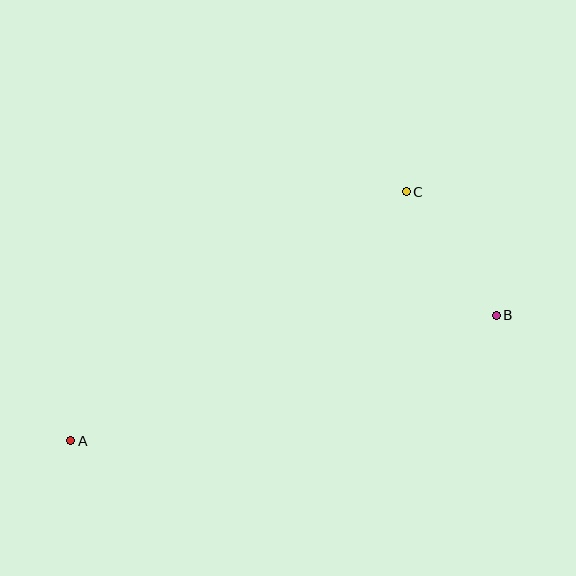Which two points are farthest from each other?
Points A and B are farthest from each other.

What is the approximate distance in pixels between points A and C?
The distance between A and C is approximately 418 pixels.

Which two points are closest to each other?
Points B and C are closest to each other.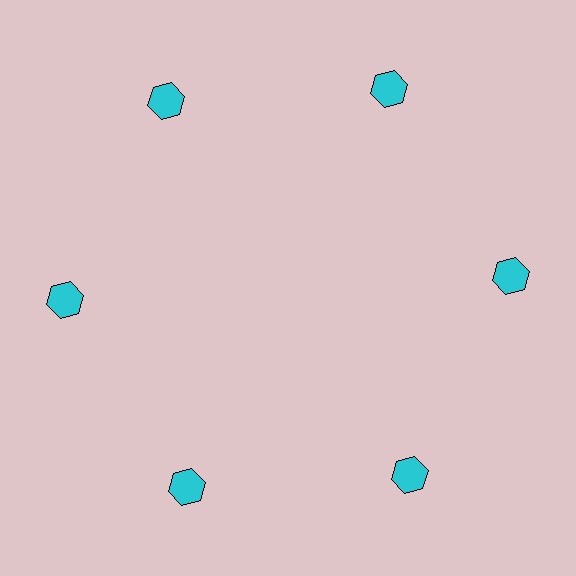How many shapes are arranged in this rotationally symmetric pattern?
There are 6 shapes, arranged in 6 groups of 1.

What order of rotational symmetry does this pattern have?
This pattern has 6-fold rotational symmetry.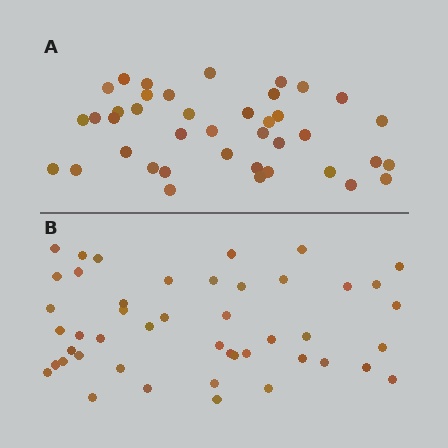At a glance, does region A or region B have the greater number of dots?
Region B (the bottom region) has more dots.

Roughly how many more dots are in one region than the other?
Region B has about 6 more dots than region A.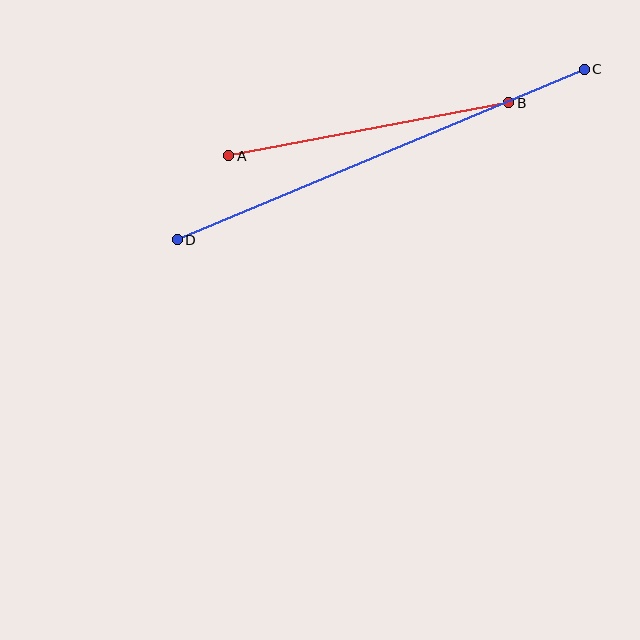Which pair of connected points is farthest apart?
Points C and D are farthest apart.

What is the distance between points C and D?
The distance is approximately 441 pixels.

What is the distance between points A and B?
The distance is approximately 285 pixels.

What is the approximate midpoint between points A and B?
The midpoint is at approximately (369, 129) pixels.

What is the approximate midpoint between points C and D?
The midpoint is at approximately (381, 155) pixels.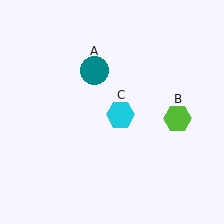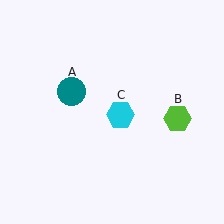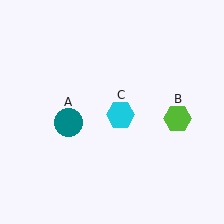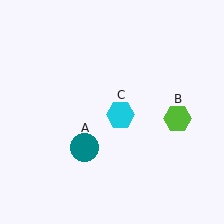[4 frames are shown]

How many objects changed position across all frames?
1 object changed position: teal circle (object A).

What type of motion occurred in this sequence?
The teal circle (object A) rotated counterclockwise around the center of the scene.